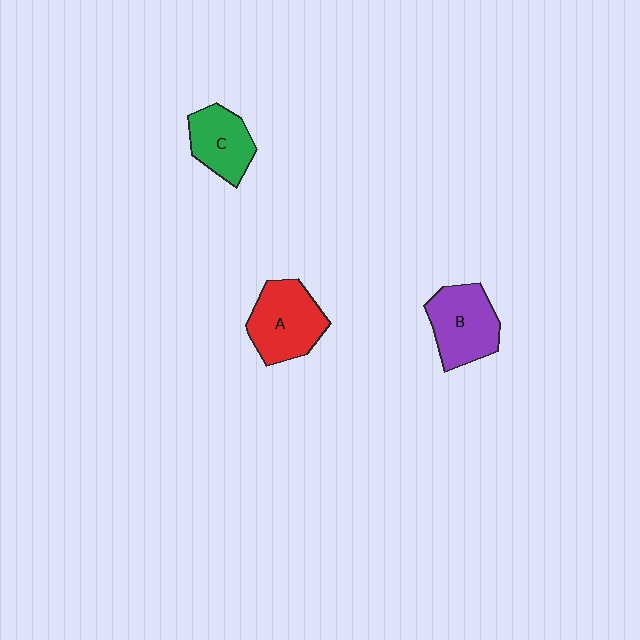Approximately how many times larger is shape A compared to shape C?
Approximately 1.3 times.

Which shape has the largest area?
Shape A (red).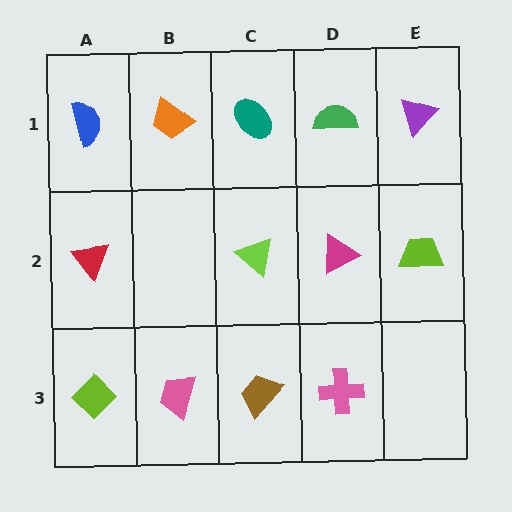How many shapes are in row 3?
4 shapes.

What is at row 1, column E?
A purple triangle.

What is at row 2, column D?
A magenta triangle.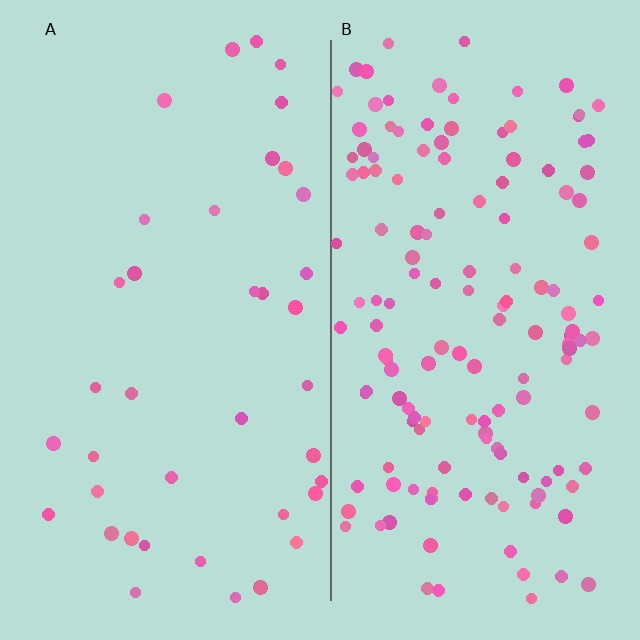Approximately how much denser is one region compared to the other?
Approximately 3.8× — region B over region A.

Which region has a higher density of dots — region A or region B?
B (the right).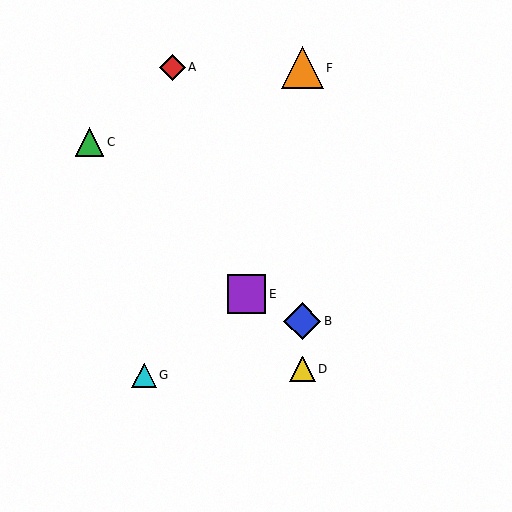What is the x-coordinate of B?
Object B is at x≈302.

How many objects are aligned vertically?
3 objects (B, D, F) are aligned vertically.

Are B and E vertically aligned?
No, B is at x≈302 and E is at x≈247.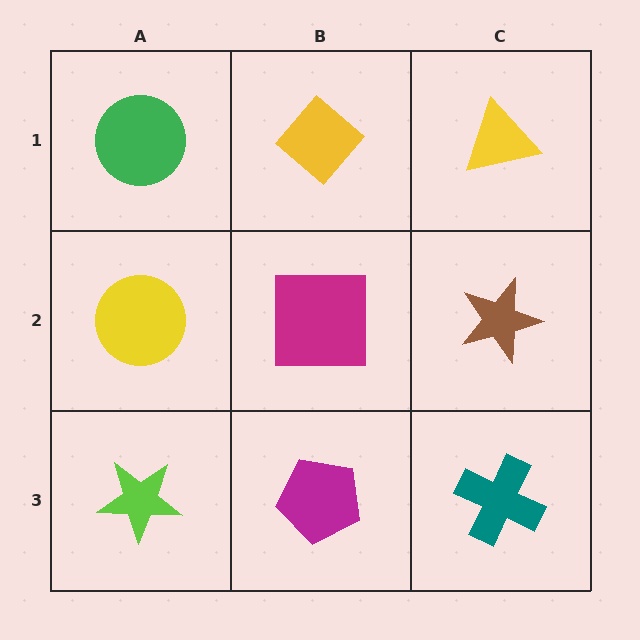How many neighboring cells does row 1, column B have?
3.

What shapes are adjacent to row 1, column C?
A brown star (row 2, column C), a yellow diamond (row 1, column B).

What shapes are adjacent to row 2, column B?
A yellow diamond (row 1, column B), a magenta pentagon (row 3, column B), a yellow circle (row 2, column A), a brown star (row 2, column C).